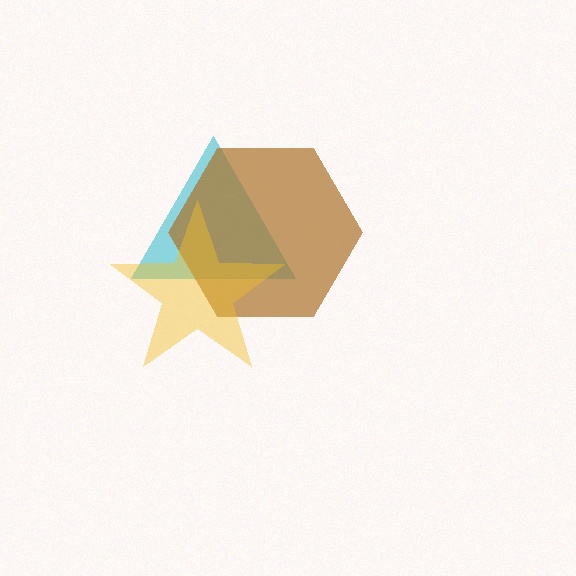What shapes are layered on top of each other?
The layered shapes are: a cyan triangle, a brown hexagon, a yellow star.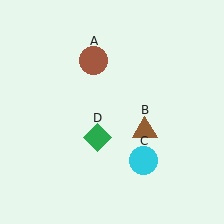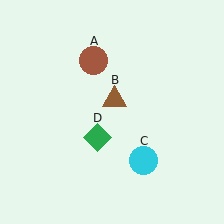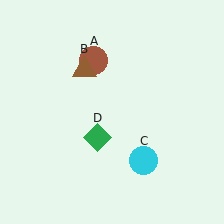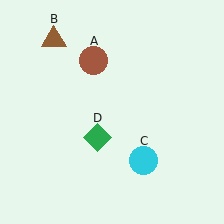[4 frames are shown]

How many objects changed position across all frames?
1 object changed position: brown triangle (object B).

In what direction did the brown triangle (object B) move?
The brown triangle (object B) moved up and to the left.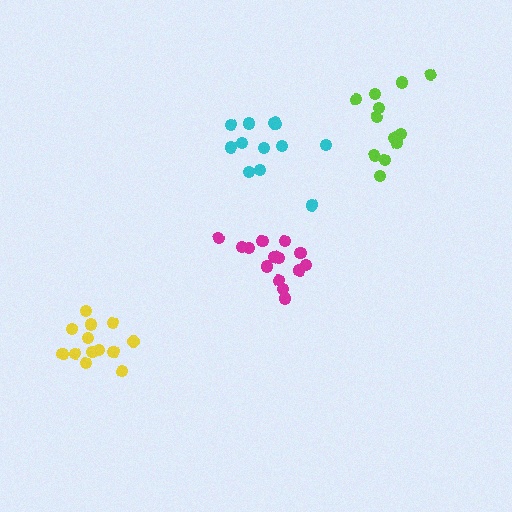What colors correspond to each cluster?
The clusters are colored: yellow, cyan, lime, magenta.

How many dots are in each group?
Group 1: 13 dots, Group 2: 12 dots, Group 3: 12 dots, Group 4: 14 dots (51 total).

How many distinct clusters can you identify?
There are 4 distinct clusters.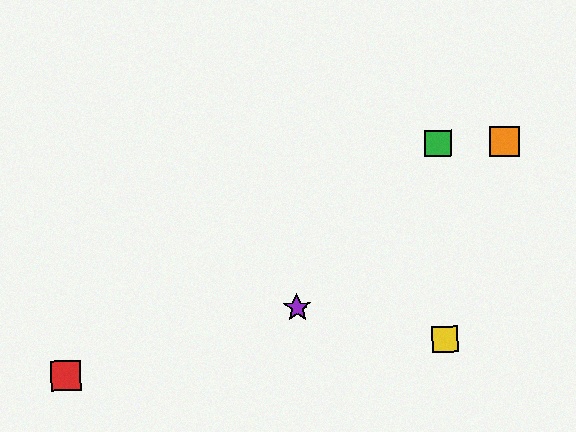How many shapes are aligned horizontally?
3 shapes (the blue star, the green square, the orange square) are aligned horizontally.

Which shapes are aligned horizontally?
The blue star, the green square, the orange square are aligned horizontally.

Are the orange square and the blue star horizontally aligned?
Yes, both are at y≈142.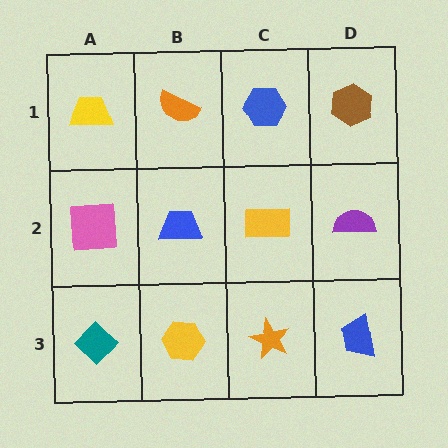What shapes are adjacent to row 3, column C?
A yellow rectangle (row 2, column C), a yellow hexagon (row 3, column B), a blue trapezoid (row 3, column D).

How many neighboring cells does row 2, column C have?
4.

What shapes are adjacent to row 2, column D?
A brown hexagon (row 1, column D), a blue trapezoid (row 3, column D), a yellow rectangle (row 2, column C).